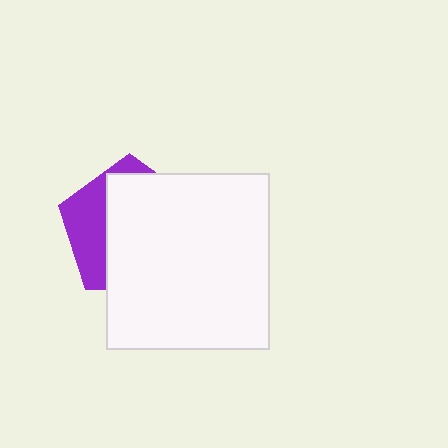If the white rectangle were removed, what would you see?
You would see the complete purple pentagon.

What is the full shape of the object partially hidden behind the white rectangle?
The partially hidden object is a purple pentagon.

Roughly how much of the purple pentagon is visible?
A small part of it is visible (roughly 31%).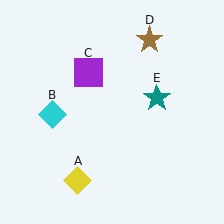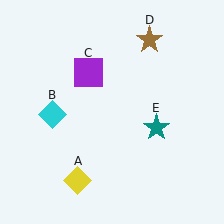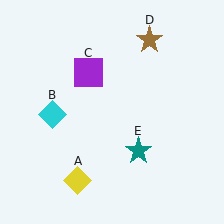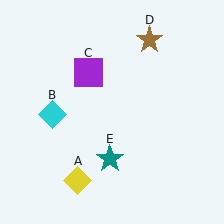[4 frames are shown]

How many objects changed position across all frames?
1 object changed position: teal star (object E).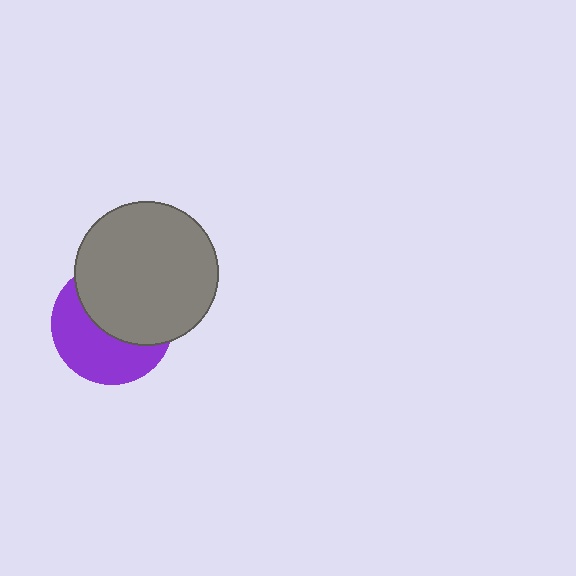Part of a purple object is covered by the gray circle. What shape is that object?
It is a circle.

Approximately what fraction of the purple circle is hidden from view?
Roughly 52% of the purple circle is hidden behind the gray circle.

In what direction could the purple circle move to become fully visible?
The purple circle could move down. That would shift it out from behind the gray circle entirely.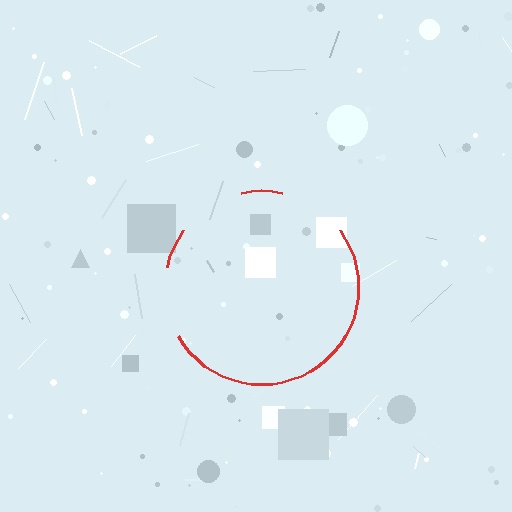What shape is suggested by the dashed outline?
The dashed outline suggests a circle.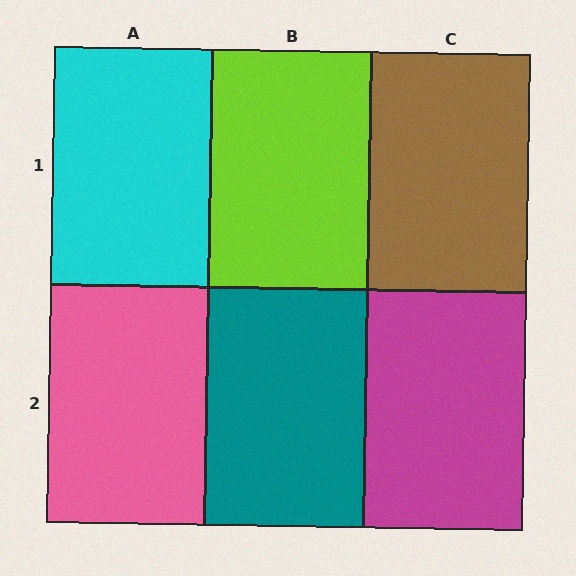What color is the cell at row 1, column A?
Cyan.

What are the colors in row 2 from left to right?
Pink, teal, magenta.